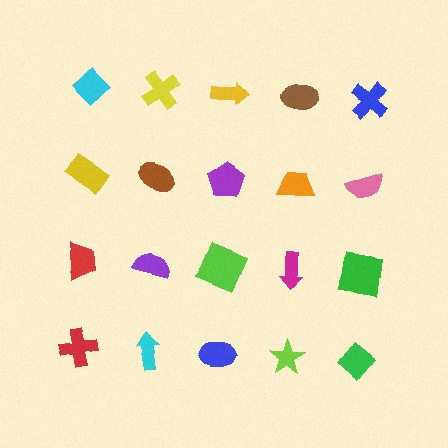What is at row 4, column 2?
A cyan arrow.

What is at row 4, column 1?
A red cross.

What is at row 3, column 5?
A green square.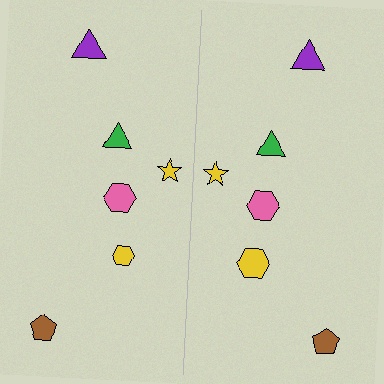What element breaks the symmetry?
The yellow hexagon on the right side has a different size than its mirror counterpart.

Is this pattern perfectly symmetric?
No, the pattern is not perfectly symmetric. The yellow hexagon on the right side has a different size than its mirror counterpart.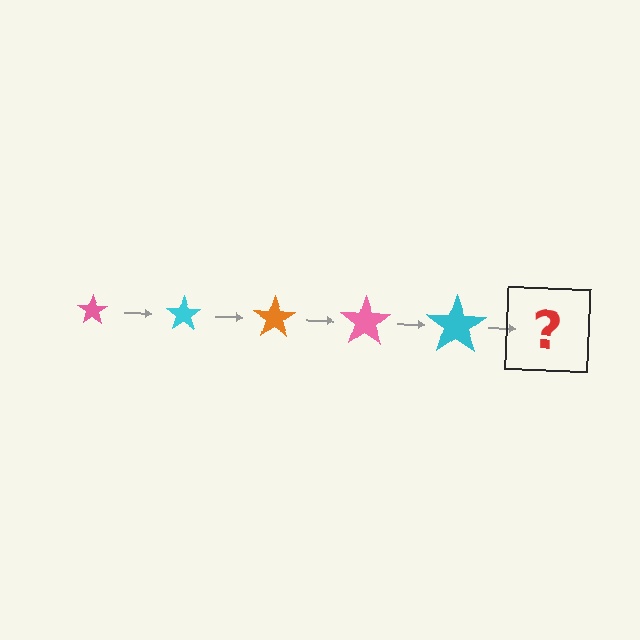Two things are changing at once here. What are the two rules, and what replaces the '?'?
The two rules are that the star grows larger each step and the color cycles through pink, cyan, and orange. The '?' should be an orange star, larger than the previous one.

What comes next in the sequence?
The next element should be an orange star, larger than the previous one.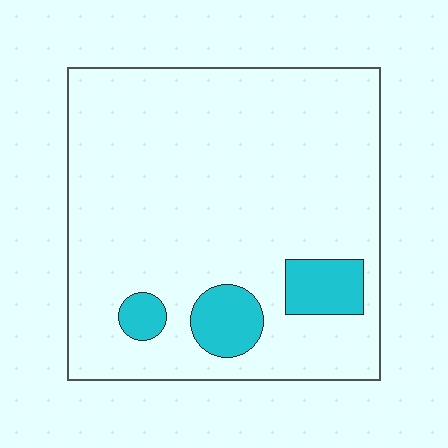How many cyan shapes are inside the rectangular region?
3.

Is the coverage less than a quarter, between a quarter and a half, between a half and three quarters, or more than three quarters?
Less than a quarter.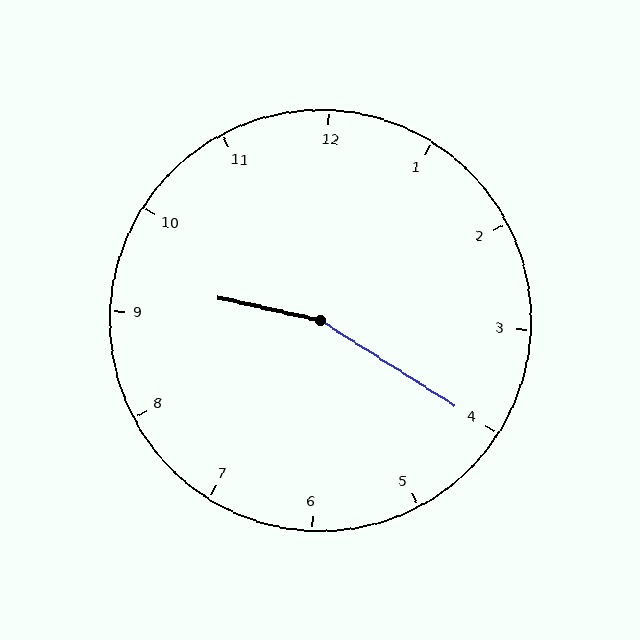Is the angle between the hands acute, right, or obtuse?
It is obtuse.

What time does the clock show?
9:20.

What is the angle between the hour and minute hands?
Approximately 160 degrees.